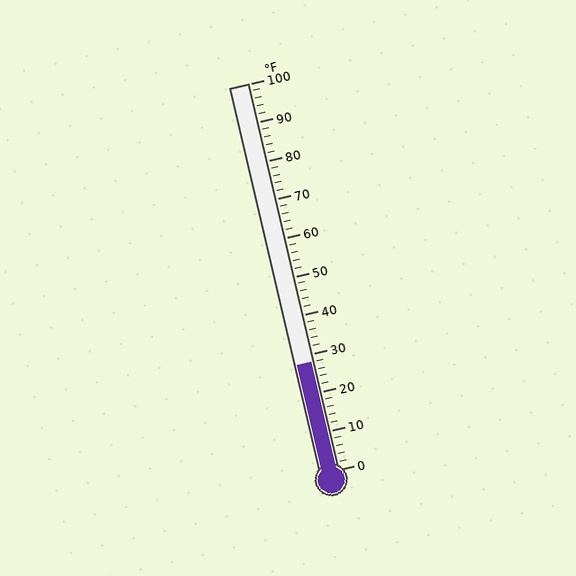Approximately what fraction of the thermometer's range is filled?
The thermometer is filled to approximately 30% of its range.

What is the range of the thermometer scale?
The thermometer scale ranges from 0°F to 100°F.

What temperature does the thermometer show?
The thermometer shows approximately 28°F.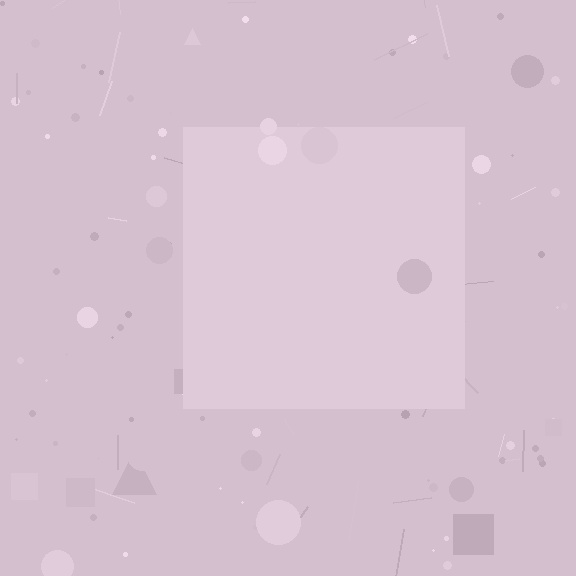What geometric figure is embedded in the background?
A square is embedded in the background.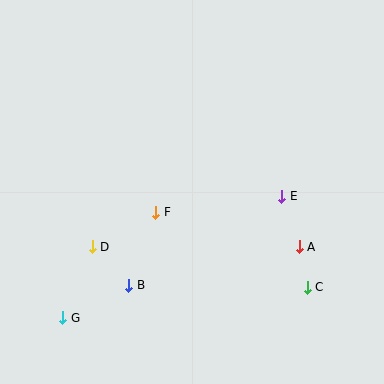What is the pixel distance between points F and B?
The distance between F and B is 78 pixels.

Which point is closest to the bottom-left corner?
Point G is closest to the bottom-left corner.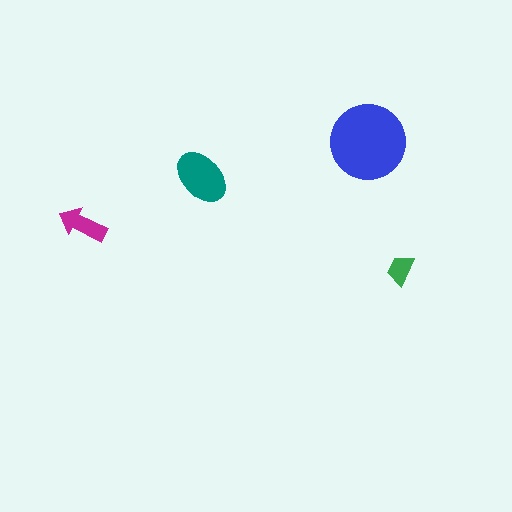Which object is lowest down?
The green trapezoid is bottommost.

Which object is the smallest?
The green trapezoid.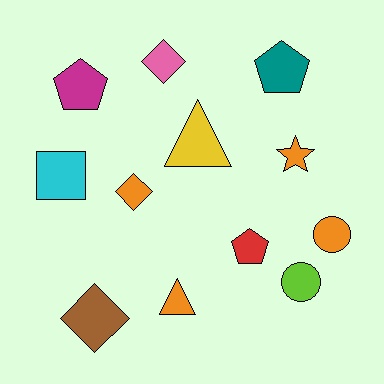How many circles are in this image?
There are 2 circles.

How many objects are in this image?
There are 12 objects.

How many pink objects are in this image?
There is 1 pink object.